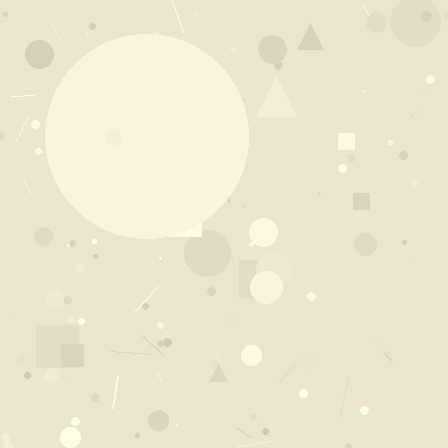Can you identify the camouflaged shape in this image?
The camouflaged shape is a circle.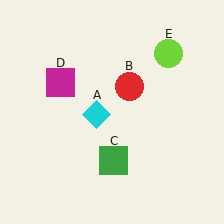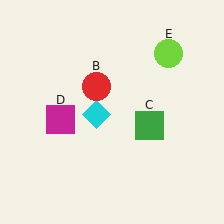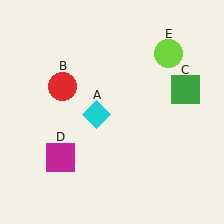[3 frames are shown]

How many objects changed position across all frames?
3 objects changed position: red circle (object B), green square (object C), magenta square (object D).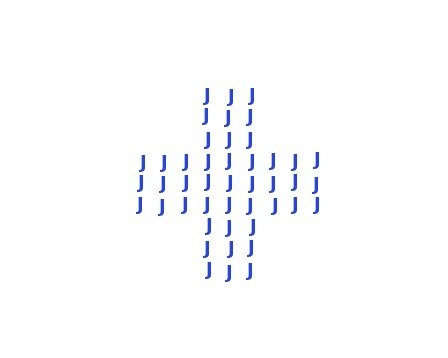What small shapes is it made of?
It is made of small letter J's.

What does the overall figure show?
The overall figure shows a cross.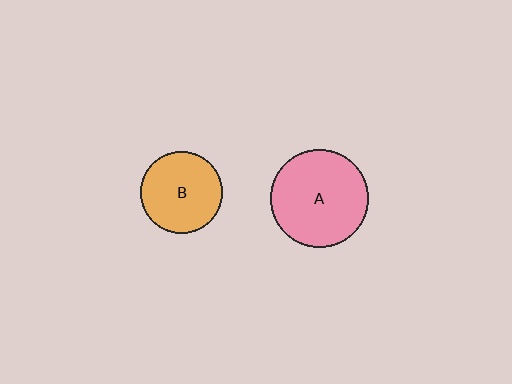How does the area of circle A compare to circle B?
Approximately 1.4 times.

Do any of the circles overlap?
No, none of the circles overlap.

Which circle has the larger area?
Circle A (pink).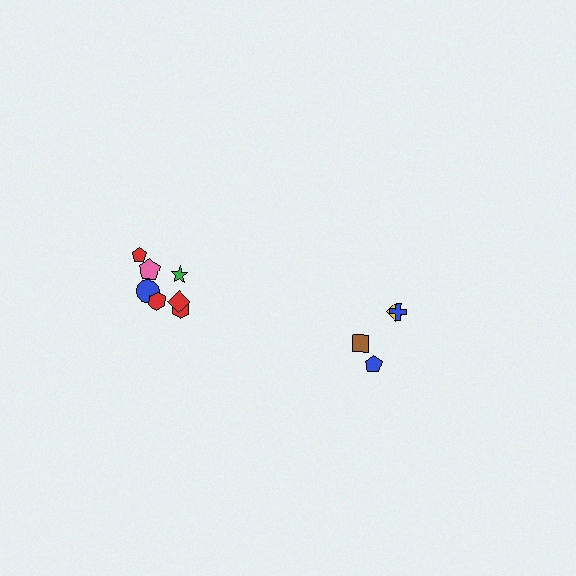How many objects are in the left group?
There are 7 objects.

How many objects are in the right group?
There are 4 objects.